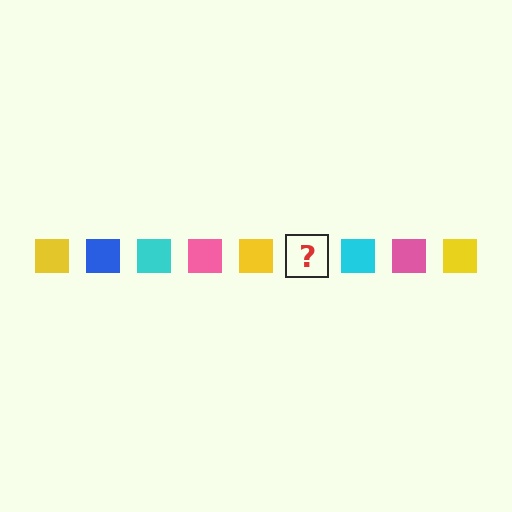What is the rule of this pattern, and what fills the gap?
The rule is that the pattern cycles through yellow, blue, cyan, pink squares. The gap should be filled with a blue square.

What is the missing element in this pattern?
The missing element is a blue square.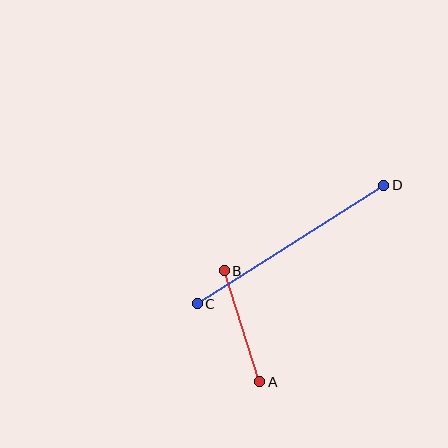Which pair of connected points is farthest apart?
Points C and D are farthest apart.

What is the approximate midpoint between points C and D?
The midpoint is at approximately (290, 244) pixels.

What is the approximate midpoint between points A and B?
The midpoint is at approximately (242, 326) pixels.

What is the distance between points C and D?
The distance is approximately 221 pixels.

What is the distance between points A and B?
The distance is approximately 117 pixels.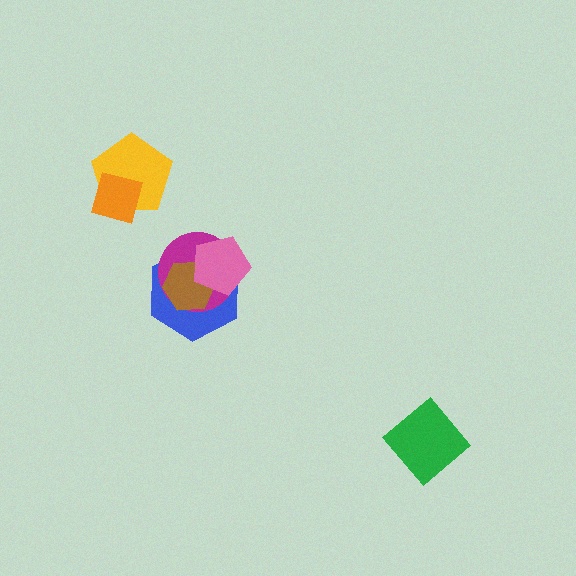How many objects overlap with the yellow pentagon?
1 object overlaps with the yellow pentagon.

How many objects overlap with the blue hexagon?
3 objects overlap with the blue hexagon.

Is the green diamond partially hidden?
No, no other shape covers it.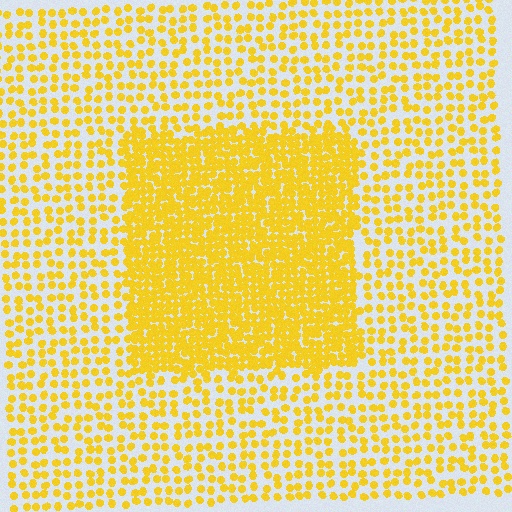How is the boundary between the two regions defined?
The boundary is defined by a change in element density (approximately 2.4x ratio). All elements are the same color, size, and shape.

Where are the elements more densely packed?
The elements are more densely packed inside the rectangle boundary.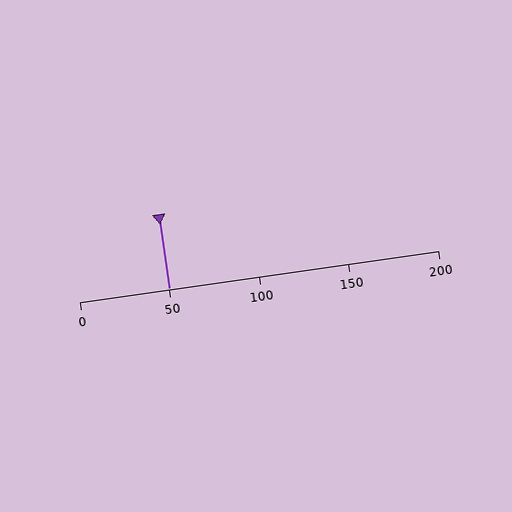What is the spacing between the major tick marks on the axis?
The major ticks are spaced 50 apart.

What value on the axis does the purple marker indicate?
The marker indicates approximately 50.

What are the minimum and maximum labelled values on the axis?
The axis runs from 0 to 200.